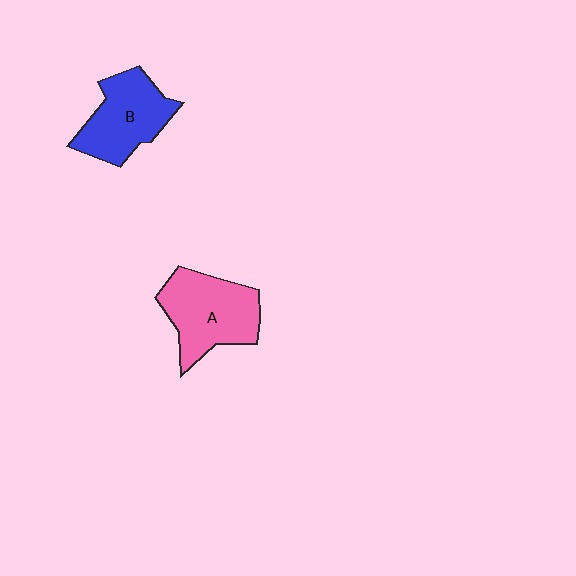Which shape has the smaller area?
Shape B (blue).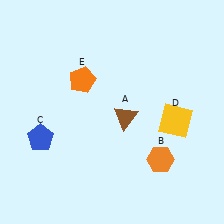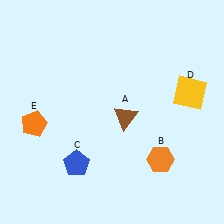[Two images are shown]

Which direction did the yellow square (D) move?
The yellow square (D) moved up.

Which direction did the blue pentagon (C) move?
The blue pentagon (C) moved right.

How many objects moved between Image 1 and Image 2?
3 objects moved between the two images.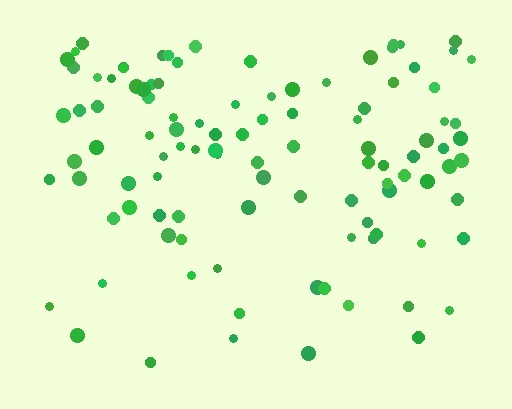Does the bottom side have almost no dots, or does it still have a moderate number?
Still a moderate number, just noticeably fewer than the top.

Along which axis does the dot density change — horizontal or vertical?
Vertical.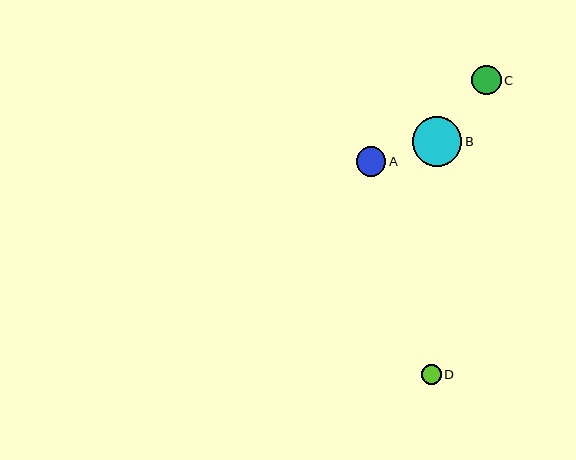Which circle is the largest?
Circle B is the largest with a size of approximately 49 pixels.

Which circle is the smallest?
Circle D is the smallest with a size of approximately 19 pixels.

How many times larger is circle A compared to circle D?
Circle A is approximately 1.5 times the size of circle D.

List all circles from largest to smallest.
From largest to smallest: B, C, A, D.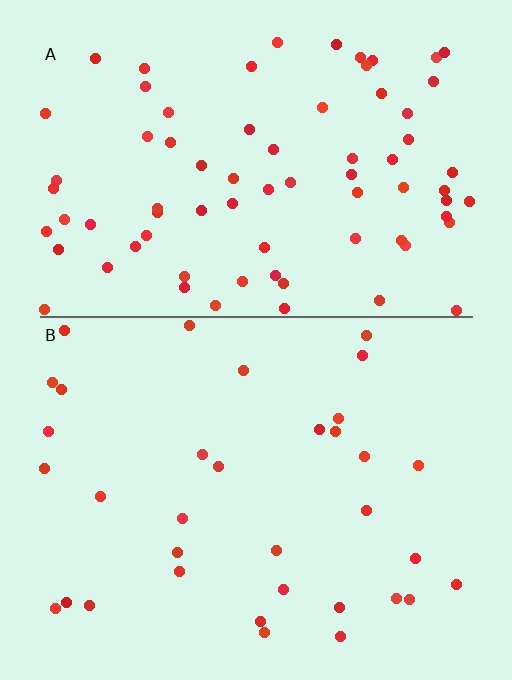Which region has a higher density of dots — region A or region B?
A (the top).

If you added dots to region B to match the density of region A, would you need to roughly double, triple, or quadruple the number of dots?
Approximately double.